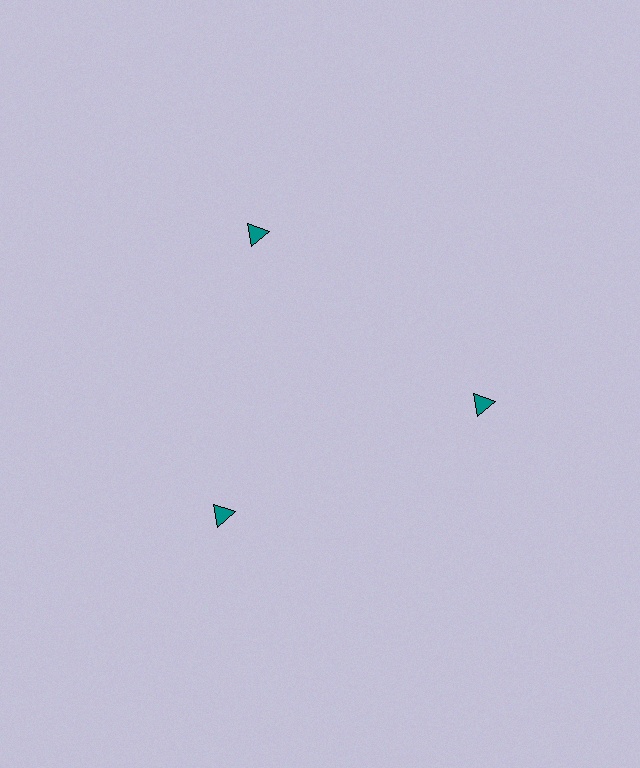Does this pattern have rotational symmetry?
Yes, this pattern has 3-fold rotational symmetry. It looks the same after rotating 120 degrees around the center.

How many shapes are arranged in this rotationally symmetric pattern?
There are 3 shapes, arranged in 3 groups of 1.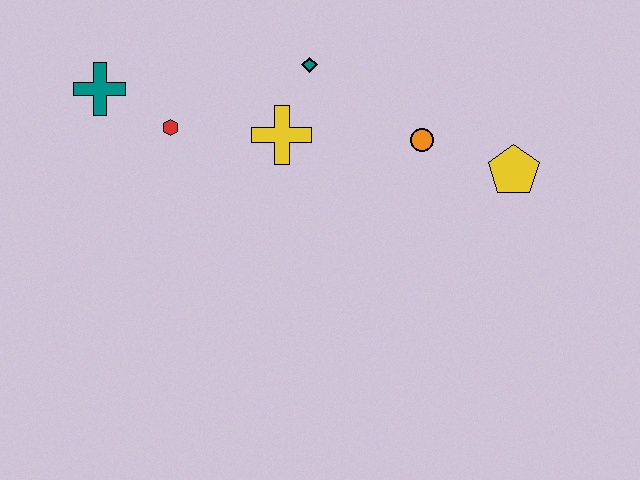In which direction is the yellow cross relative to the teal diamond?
The yellow cross is below the teal diamond.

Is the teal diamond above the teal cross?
Yes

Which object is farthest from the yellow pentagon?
The teal cross is farthest from the yellow pentagon.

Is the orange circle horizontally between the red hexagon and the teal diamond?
No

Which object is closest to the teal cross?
The red hexagon is closest to the teal cross.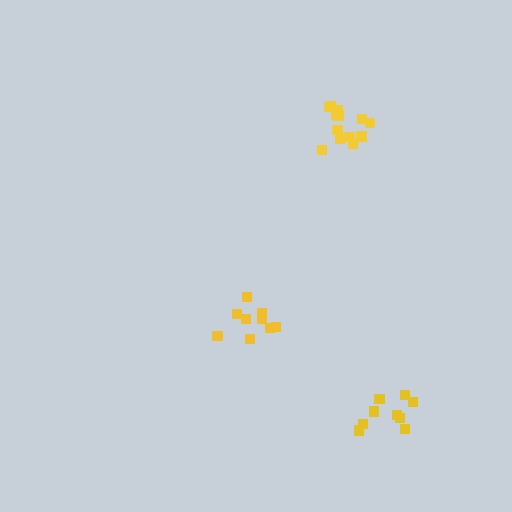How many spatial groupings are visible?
There are 3 spatial groupings.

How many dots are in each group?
Group 1: 13 dots, Group 2: 9 dots, Group 3: 9 dots (31 total).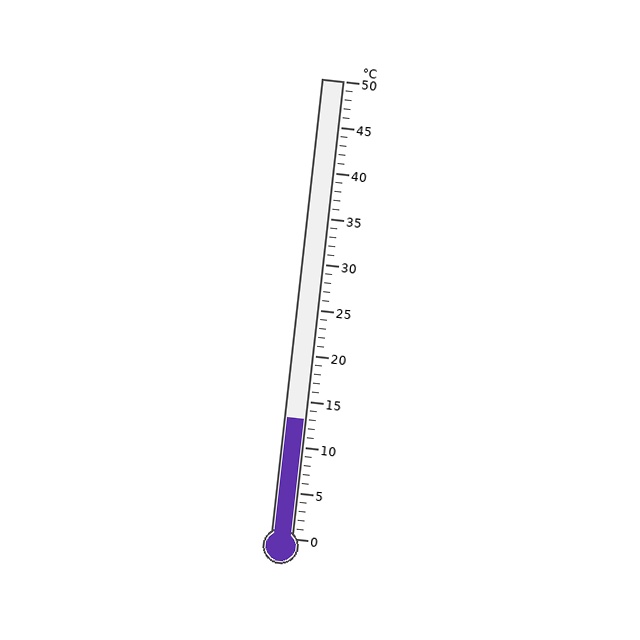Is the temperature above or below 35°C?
The temperature is below 35°C.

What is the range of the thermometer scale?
The thermometer scale ranges from 0°C to 50°C.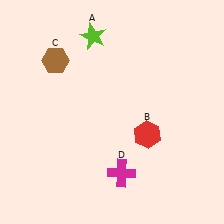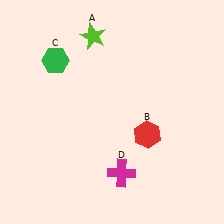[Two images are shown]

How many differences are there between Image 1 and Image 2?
There is 1 difference between the two images.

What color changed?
The hexagon (C) changed from brown in Image 1 to green in Image 2.